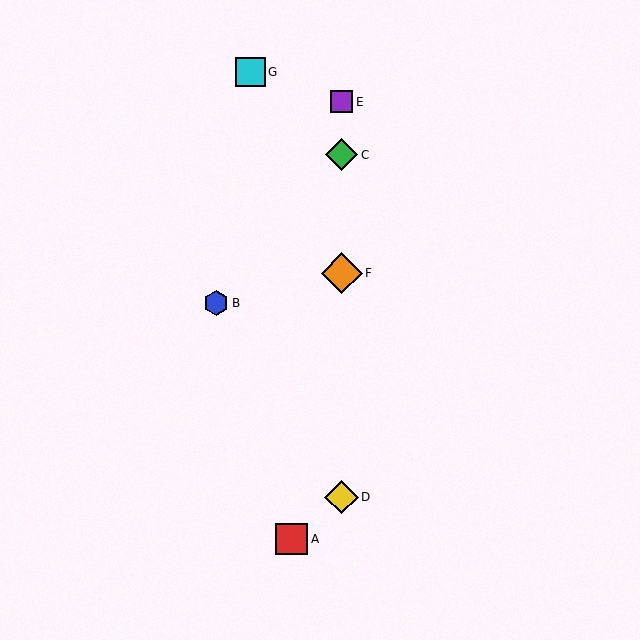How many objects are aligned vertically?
4 objects (C, D, E, F) are aligned vertically.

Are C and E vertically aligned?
Yes, both are at x≈342.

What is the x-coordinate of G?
Object G is at x≈250.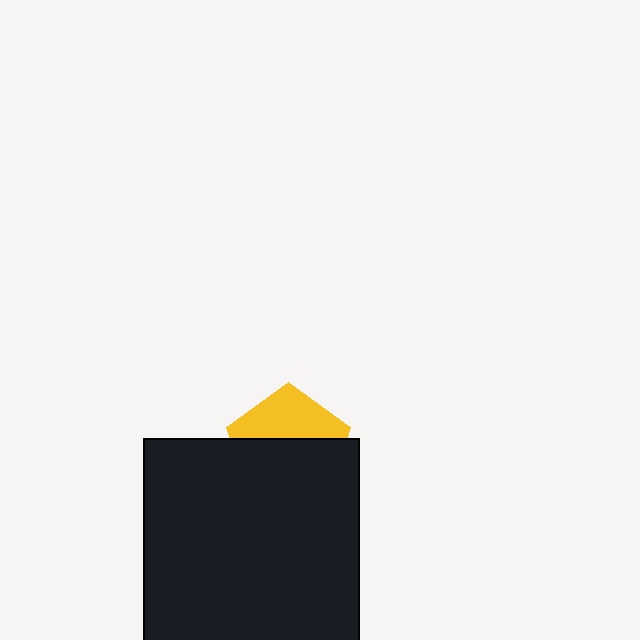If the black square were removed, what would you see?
You would see the complete yellow pentagon.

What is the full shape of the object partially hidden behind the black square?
The partially hidden object is a yellow pentagon.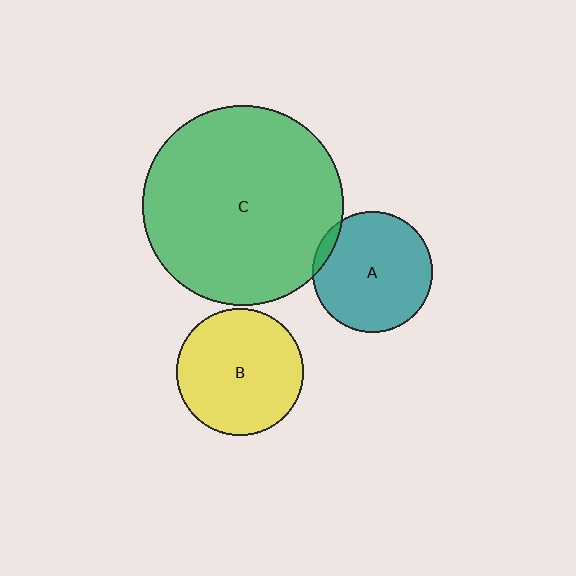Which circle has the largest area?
Circle C (green).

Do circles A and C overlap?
Yes.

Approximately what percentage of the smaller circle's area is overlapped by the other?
Approximately 5%.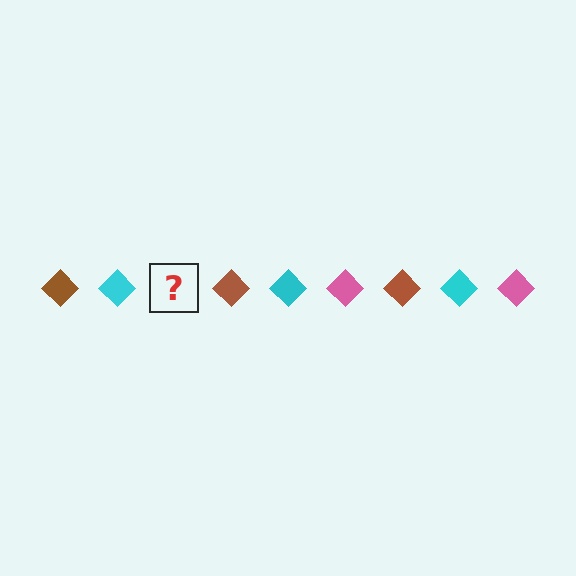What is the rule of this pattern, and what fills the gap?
The rule is that the pattern cycles through brown, cyan, pink diamonds. The gap should be filled with a pink diamond.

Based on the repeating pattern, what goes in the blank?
The blank should be a pink diamond.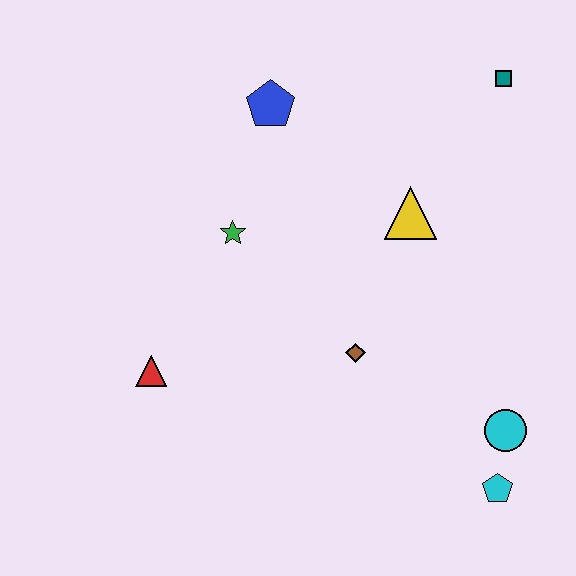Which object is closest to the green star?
The blue pentagon is closest to the green star.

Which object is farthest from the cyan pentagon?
The blue pentagon is farthest from the cyan pentagon.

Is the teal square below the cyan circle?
No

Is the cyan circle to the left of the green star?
No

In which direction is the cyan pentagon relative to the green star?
The cyan pentagon is to the right of the green star.